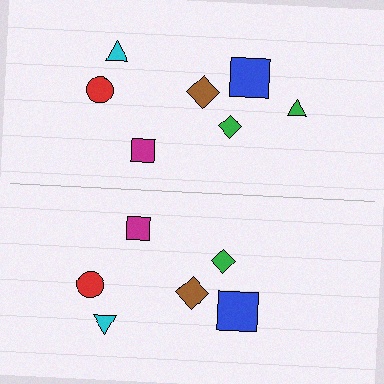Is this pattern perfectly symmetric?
No, the pattern is not perfectly symmetric. A green triangle is missing from the bottom side.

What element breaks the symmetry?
A green triangle is missing from the bottom side.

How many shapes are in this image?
There are 13 shapes in this image.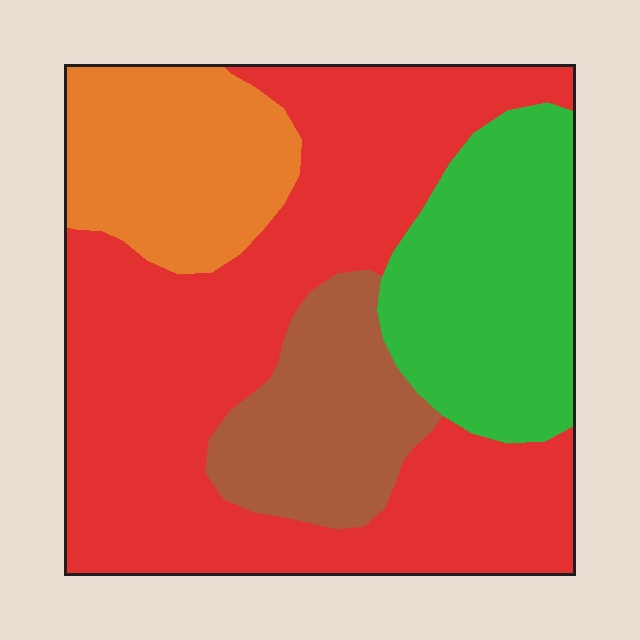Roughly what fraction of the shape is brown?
Brown covers 14% of the shape.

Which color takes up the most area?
Red, at roughly 50%.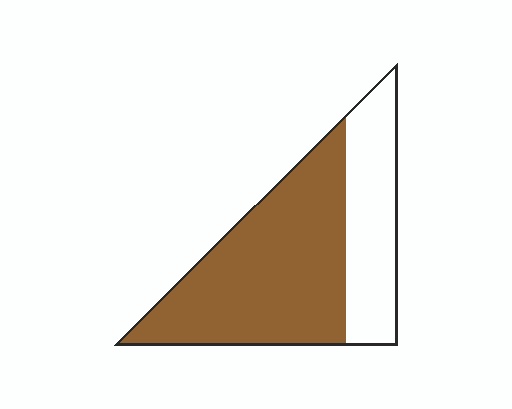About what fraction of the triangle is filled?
About two thirds (2/3).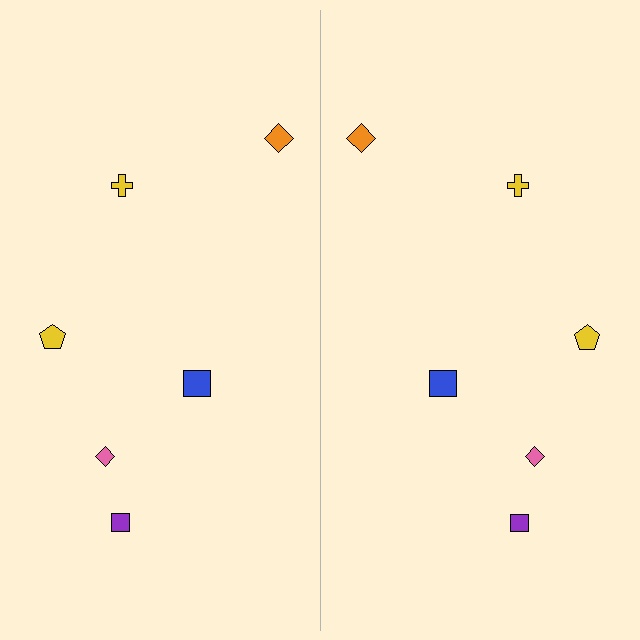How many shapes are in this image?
There are 12 shapes in this image.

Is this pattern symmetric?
Yes, this pattern has bilateral (reflection) symmetry.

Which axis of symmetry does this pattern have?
The pattern has a vertical axis of symmetry running through the center of the image.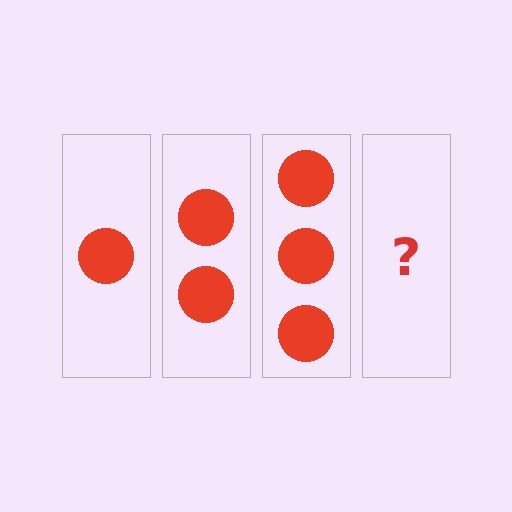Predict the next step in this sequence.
The next step is 4 circles.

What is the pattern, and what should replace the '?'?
The pattern is that each step adds one more circle. The '?' should be 4 circles.